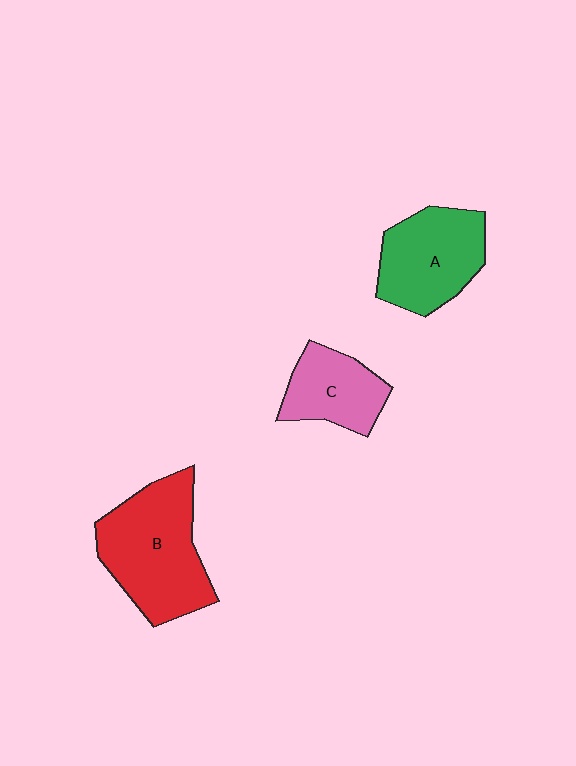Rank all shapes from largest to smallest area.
From largest to smallest: B (red), A (green), C (pink).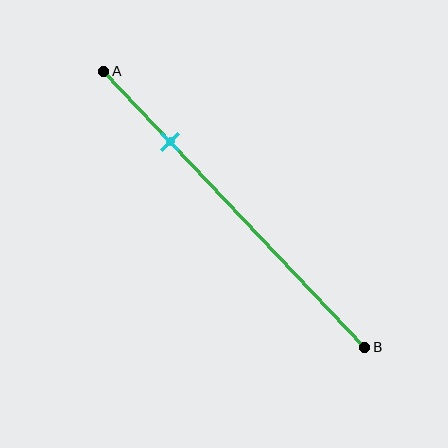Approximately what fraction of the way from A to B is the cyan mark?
The cyan mark is approximately 25% of the way from A to B.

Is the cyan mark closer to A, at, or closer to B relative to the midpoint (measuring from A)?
The cyan mark is closer to point A than the midpoint of segment AB.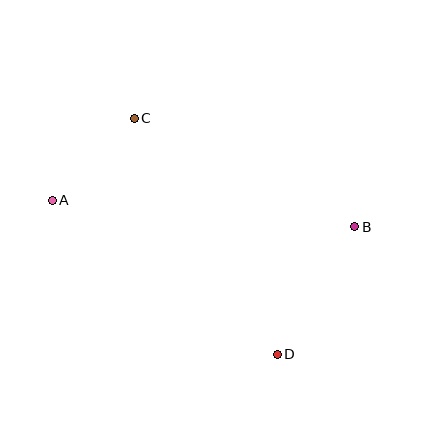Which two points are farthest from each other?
Points A and B are farthest from each other.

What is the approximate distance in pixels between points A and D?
The distance between A and D is approximately 273 pixels.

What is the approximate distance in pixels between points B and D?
The distance between B and D is approximately 149 pixels.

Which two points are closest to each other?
Points A and C are closest to each other.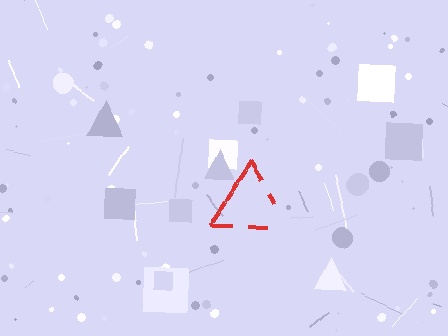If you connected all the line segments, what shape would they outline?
They would outline a triangle.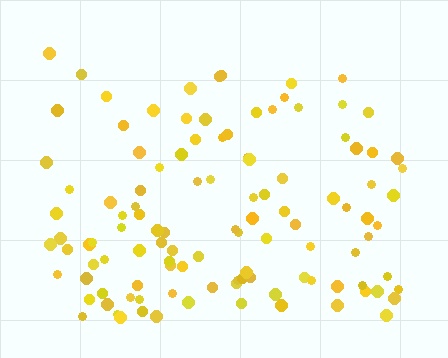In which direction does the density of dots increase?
From top to bottom, with the bottom side densest.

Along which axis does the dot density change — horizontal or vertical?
Vertical.